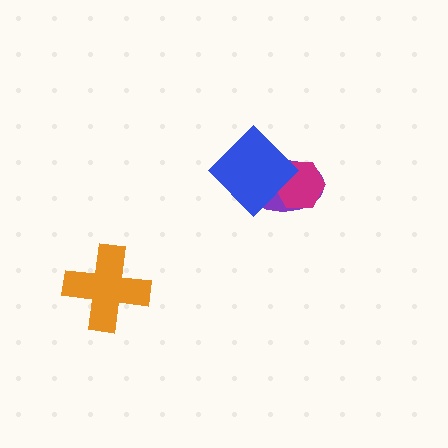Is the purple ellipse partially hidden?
Yes, it is partially covered by another shape.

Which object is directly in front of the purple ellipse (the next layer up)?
The magenta hexagon is directly in front of the purple ellipse.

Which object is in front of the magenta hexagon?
The blue diamond is in front of the magenta hexagon.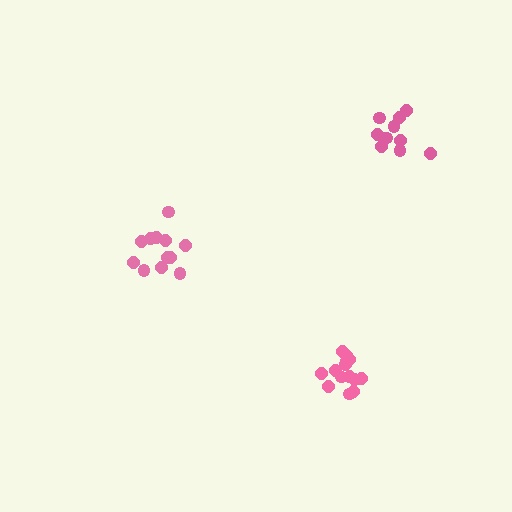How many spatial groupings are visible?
There are 3 spatial groupings.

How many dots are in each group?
Group 1: 14 dots, Group 2: 12 dots, Group 3: 10 dots (36 total).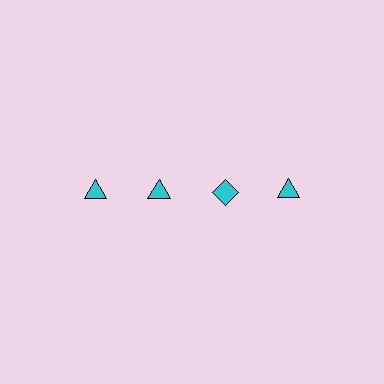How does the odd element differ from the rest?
It has a different shape: diamond instead of triangle.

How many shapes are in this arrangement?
There are 4 shapes arranged in a grid pattern.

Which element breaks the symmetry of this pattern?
The cyan diamond in the top row, center column breaks the symmetry. All other shapes are cyan triangles.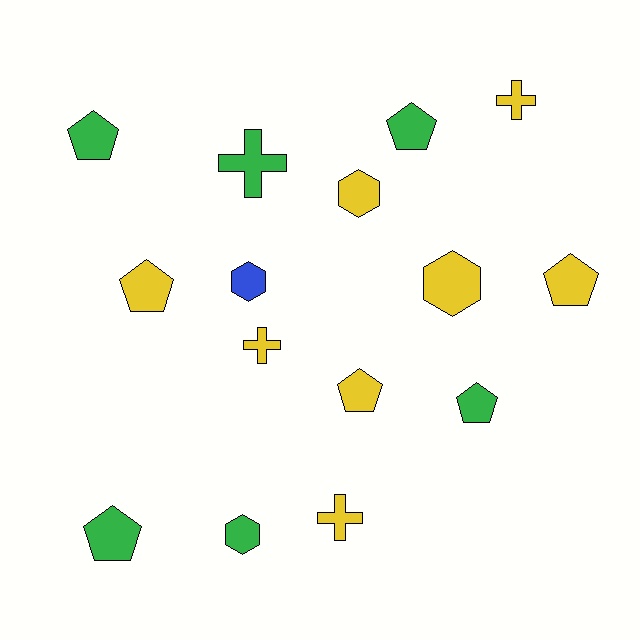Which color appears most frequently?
Yellow, with 8 objects.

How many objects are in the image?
There are 15 objects.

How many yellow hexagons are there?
There are 2 yellow hexagons.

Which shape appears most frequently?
Pentagon, with 7 objects.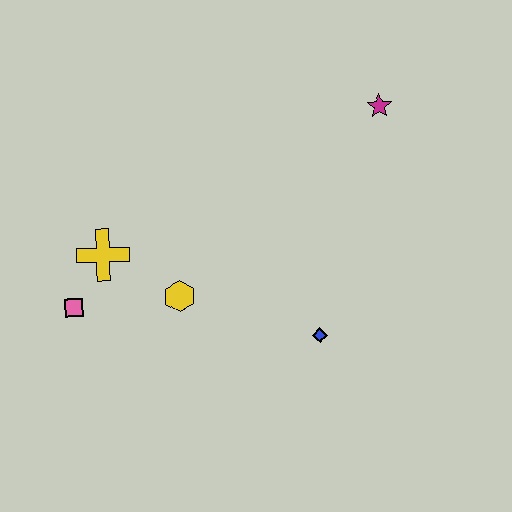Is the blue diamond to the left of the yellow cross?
No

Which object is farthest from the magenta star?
The pink square is farthest from the magenta star.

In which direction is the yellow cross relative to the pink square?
The yellow cross is above the pink square.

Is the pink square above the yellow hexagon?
No